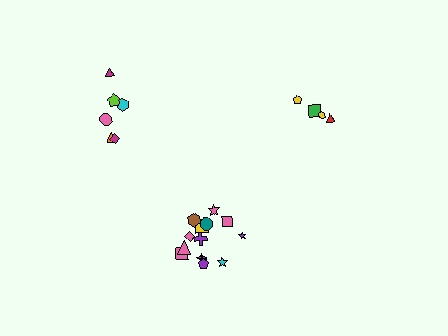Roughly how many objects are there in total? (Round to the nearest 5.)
Roughly 25 objects in total.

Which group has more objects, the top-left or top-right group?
The top-left group.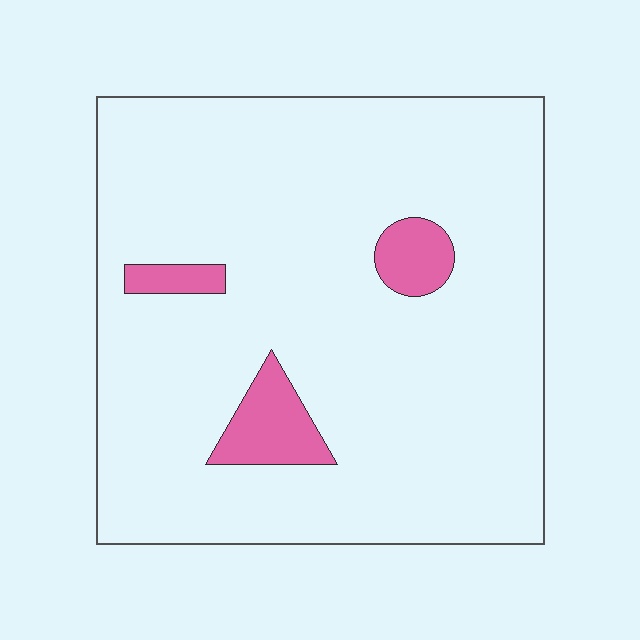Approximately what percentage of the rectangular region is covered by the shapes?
Approximately 10%.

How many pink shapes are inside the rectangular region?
3.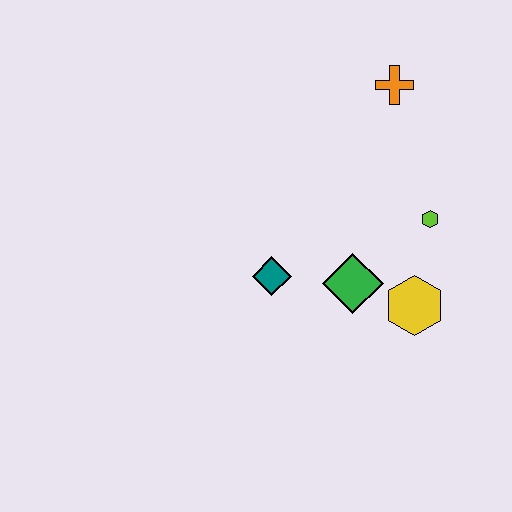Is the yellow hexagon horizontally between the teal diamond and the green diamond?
No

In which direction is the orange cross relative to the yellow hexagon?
The orange cross is above the yellow hexagon.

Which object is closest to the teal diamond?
The green diamond is closest to the teal diamond.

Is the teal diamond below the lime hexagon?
Yes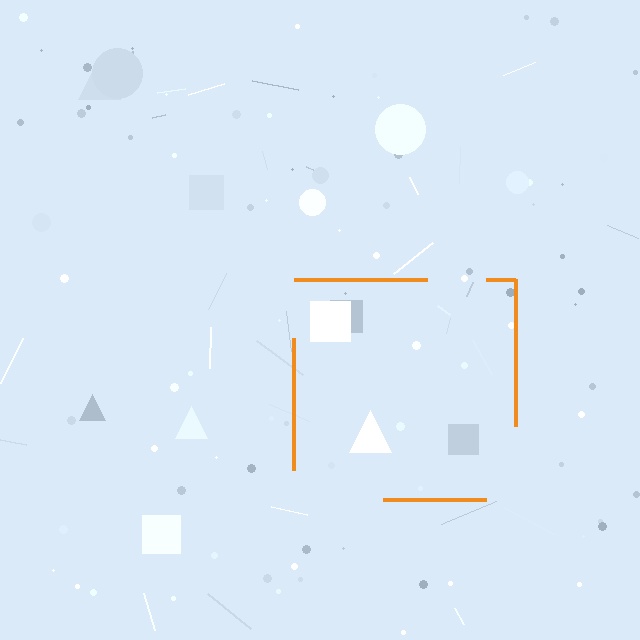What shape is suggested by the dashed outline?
The dashed outline suggests a square.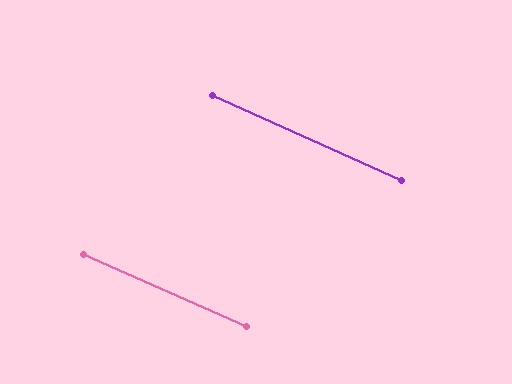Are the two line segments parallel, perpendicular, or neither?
Parallel — their directions differ by only 0.5°.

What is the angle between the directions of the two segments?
Approximately 1 degree.